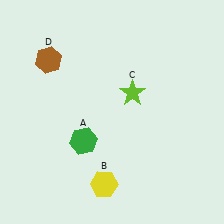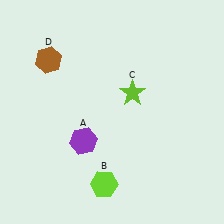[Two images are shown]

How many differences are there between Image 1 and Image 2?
There are 2 differences between the two images.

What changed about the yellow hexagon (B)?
In Image 1, B is yellow. In Image 2, it changed to lime.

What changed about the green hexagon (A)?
In Image 1, A is green. In Image 2, it changed to purple.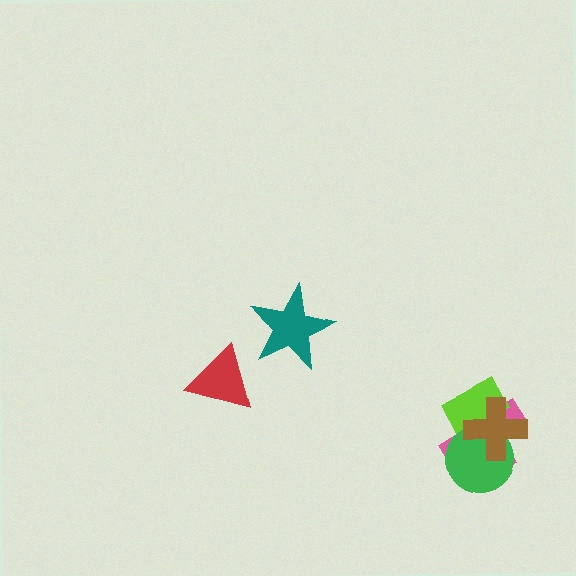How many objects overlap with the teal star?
0 objects overlap with the teal star.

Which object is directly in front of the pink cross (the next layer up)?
The lime rectangle is directly in front of the pink cross.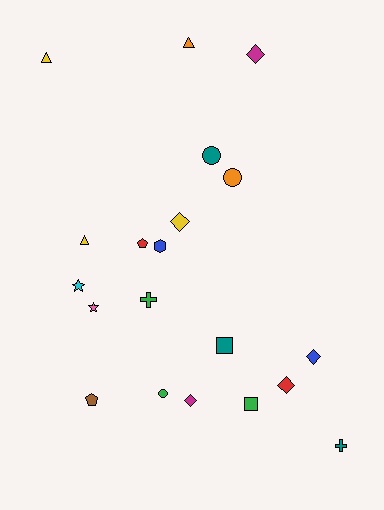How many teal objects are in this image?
There are 3 teal objects.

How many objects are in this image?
There are 20 objects.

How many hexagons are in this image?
There is 1 hexagon.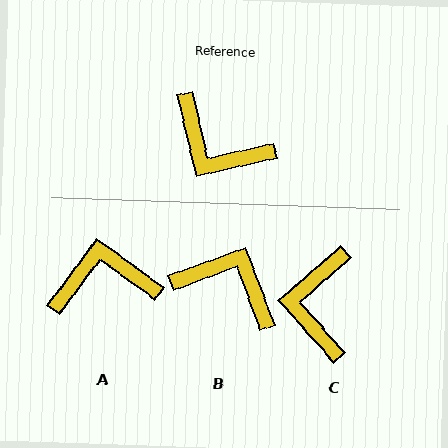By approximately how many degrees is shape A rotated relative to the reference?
Approximately 139 degrees clockwise.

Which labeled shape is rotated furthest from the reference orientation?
B, about 173 degrees away.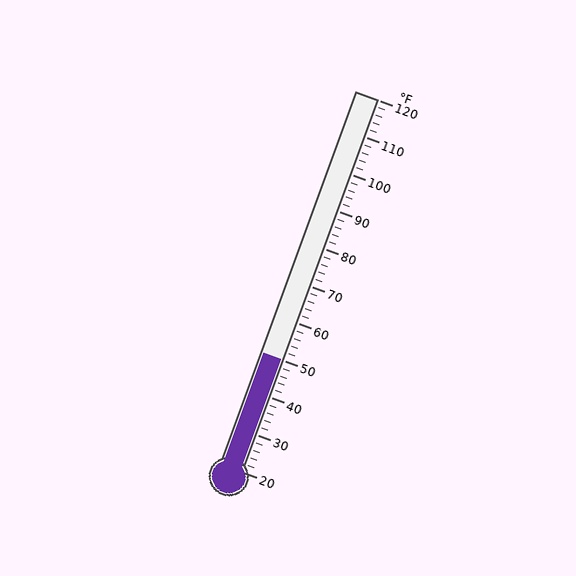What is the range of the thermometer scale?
The thermometer scale ranges from 20°F to 120°F.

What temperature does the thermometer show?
The thermometer shows approximately 50°F.